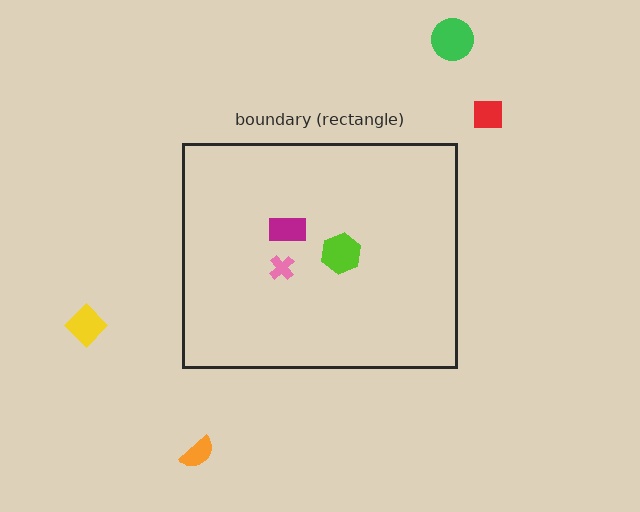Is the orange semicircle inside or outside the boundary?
Outside.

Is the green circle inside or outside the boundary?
Outside.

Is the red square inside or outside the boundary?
Outside.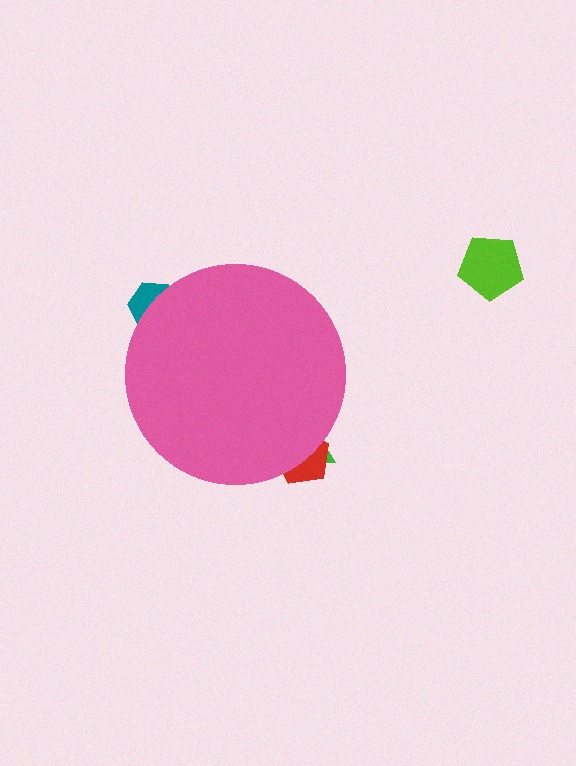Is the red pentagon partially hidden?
Yes, the red pentagon is partially hidden behind the pink circle.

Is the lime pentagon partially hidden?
No, the lime pentagon is fully visible.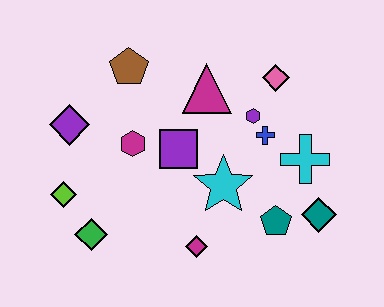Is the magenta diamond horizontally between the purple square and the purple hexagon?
Yes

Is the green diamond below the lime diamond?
Yes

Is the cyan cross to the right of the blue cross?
Yes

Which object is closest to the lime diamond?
The green diamond is closest to the lime diamond.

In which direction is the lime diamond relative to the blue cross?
The lime diamond is to the left of the blue cross.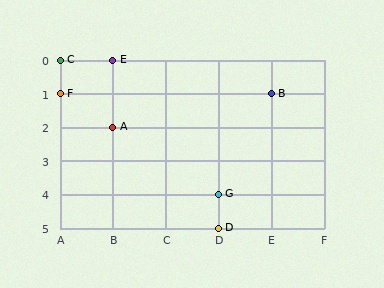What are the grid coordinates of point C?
Point C is at grid coordinates (A, 0).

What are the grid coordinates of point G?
Point G is at grid coordinates (D, 4).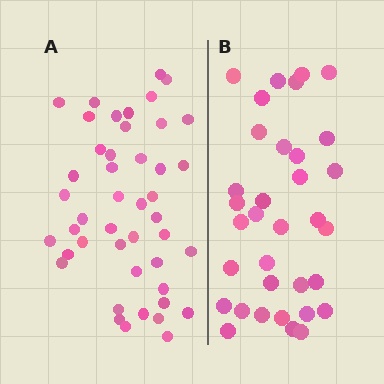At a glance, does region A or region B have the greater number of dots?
Region A (the left region) has more dots.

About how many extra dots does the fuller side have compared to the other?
Region A has roughly 12 or so more dots than region B.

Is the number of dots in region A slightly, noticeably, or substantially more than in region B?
Region A has noticeably more, but not dramatically so. The ratio is roughly 1.3 to 1.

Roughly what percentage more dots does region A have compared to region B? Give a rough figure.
About 30% more.